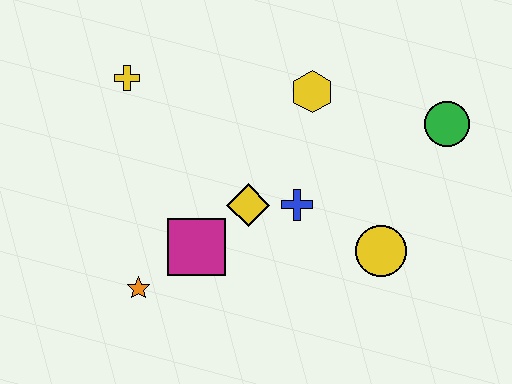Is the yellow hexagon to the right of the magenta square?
Yes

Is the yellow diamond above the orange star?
Yes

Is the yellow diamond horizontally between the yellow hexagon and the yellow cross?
Yes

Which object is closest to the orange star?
The magenta square is closest to the orange star.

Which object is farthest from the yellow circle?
The yellow cross is farthest from the yellow circle.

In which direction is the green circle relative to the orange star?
The green circle is to the right of the orange star.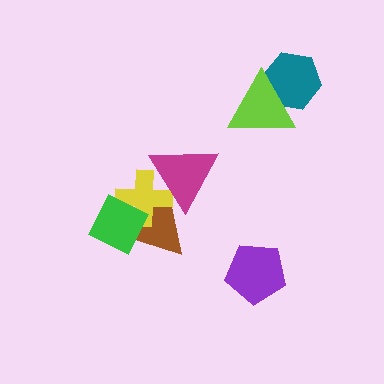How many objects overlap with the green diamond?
2 objects overlap with the green diamond.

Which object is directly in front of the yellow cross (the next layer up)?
The magenta triangle is directly in front of the yellow cross.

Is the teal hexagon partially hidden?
Yes, it is partially covered by another shape.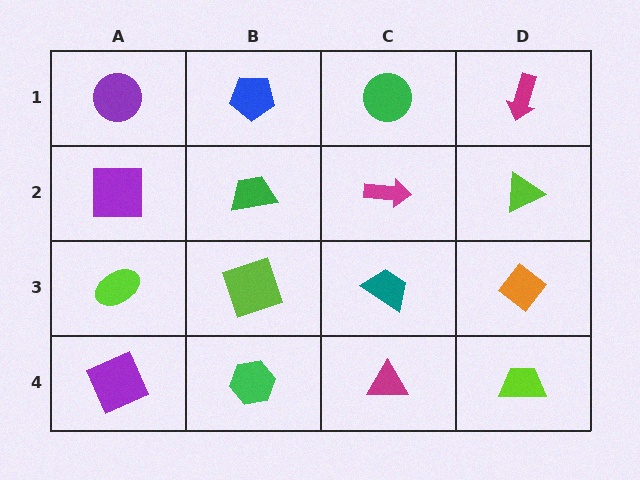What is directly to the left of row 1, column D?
A green circle.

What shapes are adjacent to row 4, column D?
An orange diamond (row 3, column D), a magenta triangle (row 4, column C).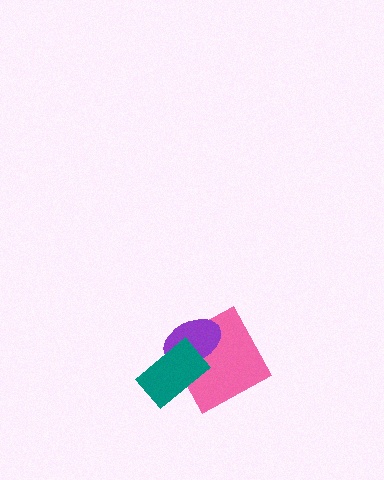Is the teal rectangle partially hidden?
No, no other shape covers it.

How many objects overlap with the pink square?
2 objects overlap with the pink square.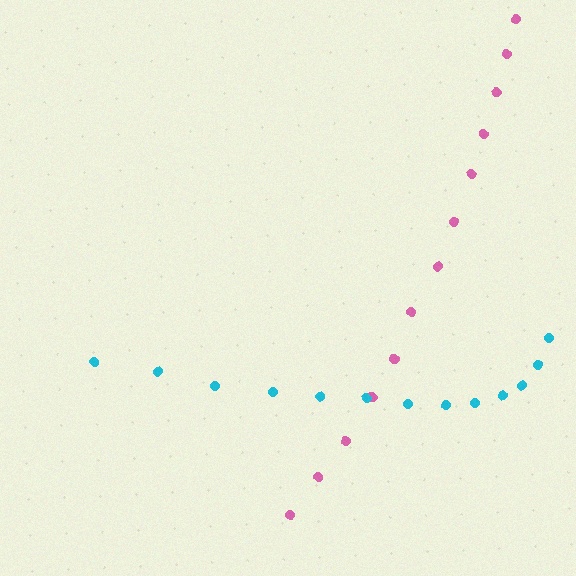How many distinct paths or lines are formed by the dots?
There are 2 distinct paths.